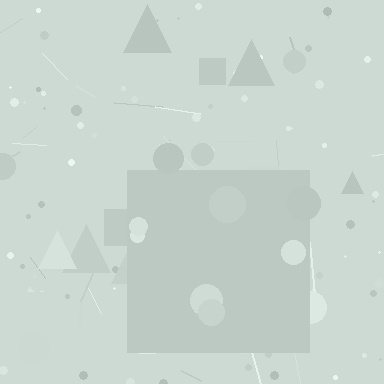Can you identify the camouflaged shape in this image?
The camouflaged shape is a square.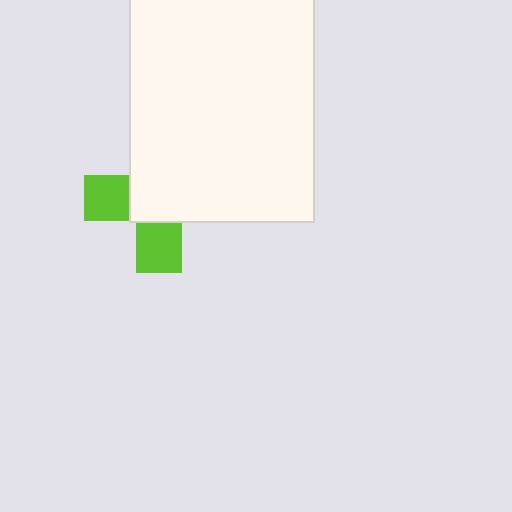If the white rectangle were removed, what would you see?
You would see the complete lime cross.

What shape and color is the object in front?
The object in front is a white rectangle.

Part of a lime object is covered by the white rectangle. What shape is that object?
It is a cross.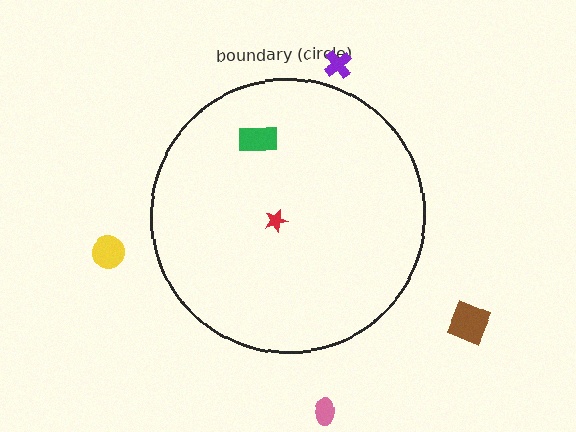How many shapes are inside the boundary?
2 inside, 4 outside.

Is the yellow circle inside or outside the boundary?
Outside.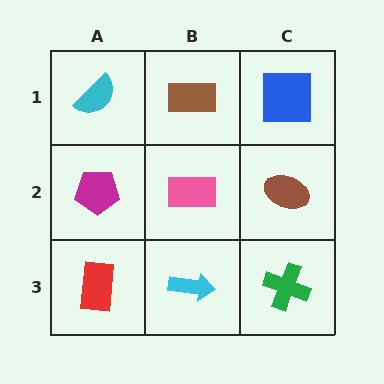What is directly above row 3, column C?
A brown ellipse.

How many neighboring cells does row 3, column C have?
2.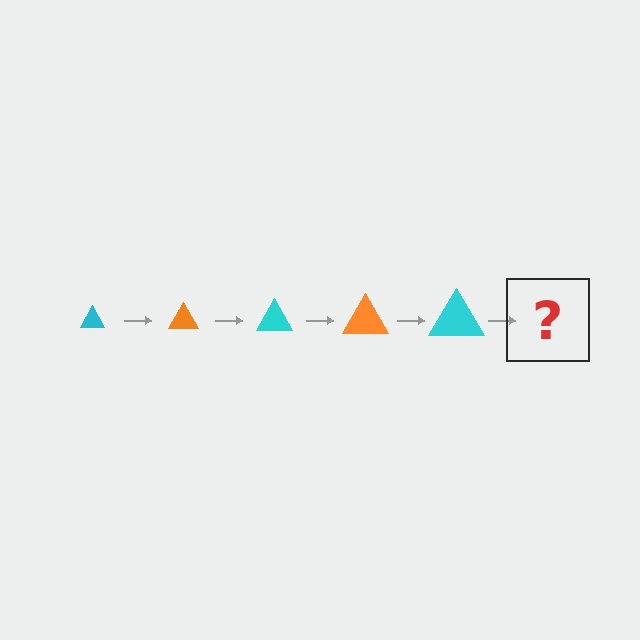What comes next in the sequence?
The next element should be an orange triangle, larger than the previous one.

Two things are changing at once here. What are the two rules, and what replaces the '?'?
The two rules are that the triangle grows larger each step and the color cycles through cyan and orange. The '?' should be an orange triangle, larger than the previous one.